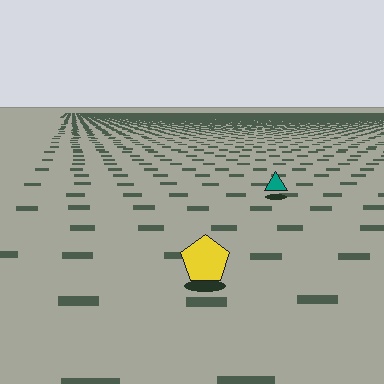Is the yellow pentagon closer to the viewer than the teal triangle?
Yes. The yellow pentagon is closer — you can tell from the texture gradient: the ground texture is coarser near it.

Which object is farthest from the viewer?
The teal triangle is farthest from the viewer. It appears smaller and the ground texture around it is denser.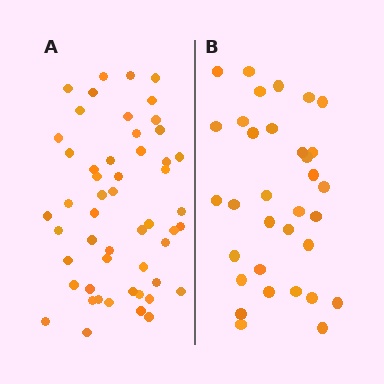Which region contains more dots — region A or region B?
Region A (the left region) has more dots.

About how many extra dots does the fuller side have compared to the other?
Region A has approximately 20 more dots than region B.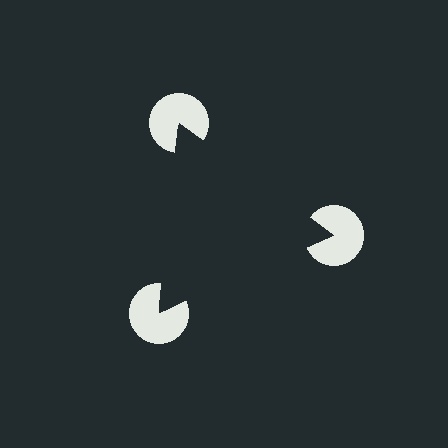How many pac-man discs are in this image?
There are 3 — one at each vertex of the illusory triangle.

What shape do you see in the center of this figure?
An illusory triangle — its edges are inferred from the aligned wedge cuts in the pac-man discs, not physically drawn.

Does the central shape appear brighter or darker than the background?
It typically appears slightly darker than the background, even though no actual brightness change is drawn.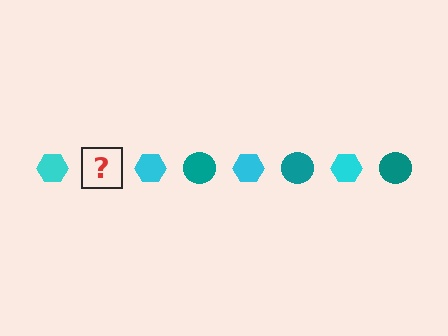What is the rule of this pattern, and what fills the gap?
The rule is that the pattern alternates between cyan hexagon and teal circle. The gap should be filled with a teal circle.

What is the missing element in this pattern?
The missing element is a teal circle.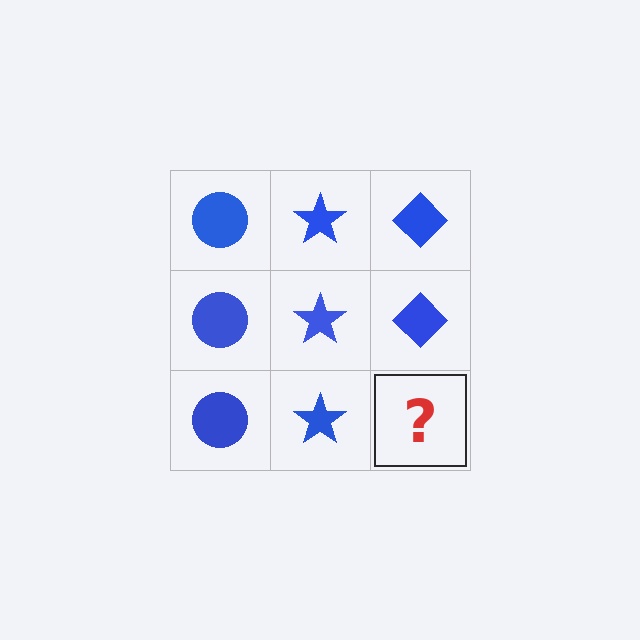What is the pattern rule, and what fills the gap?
The rule is that each column has a consistent shape. The gap should be filled with a blue diamond.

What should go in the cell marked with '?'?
The missing cell should contain a blue diamond.